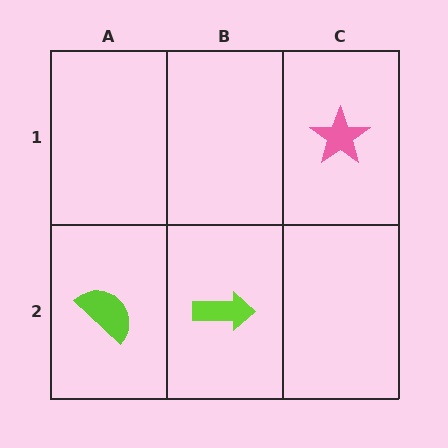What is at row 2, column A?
A lime semicircle.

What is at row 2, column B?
A lime arrow.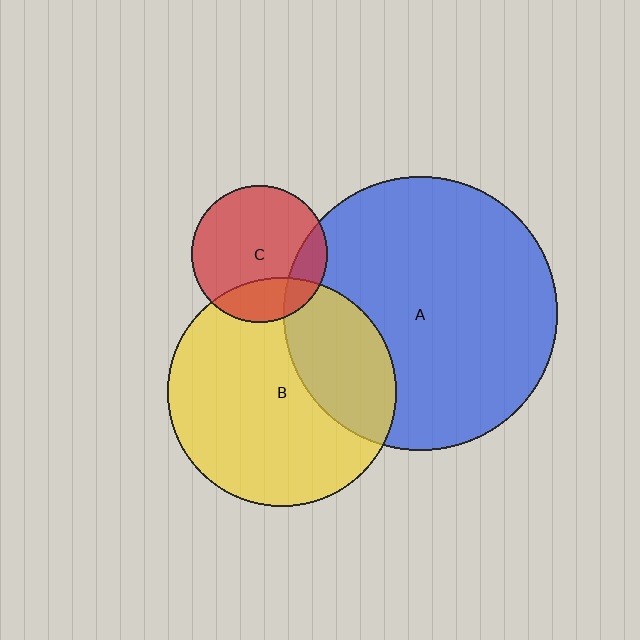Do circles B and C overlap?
Yes.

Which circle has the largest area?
Circle A (blue).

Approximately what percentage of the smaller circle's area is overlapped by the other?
Approximately 25%.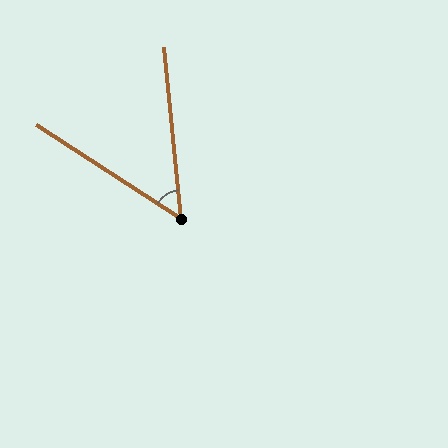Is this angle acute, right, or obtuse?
It is acute.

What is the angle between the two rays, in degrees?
Approximately 51 degrees.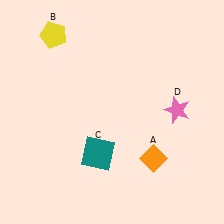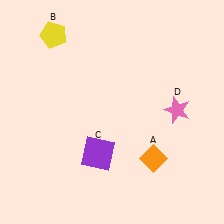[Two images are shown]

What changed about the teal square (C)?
In Image 1, C is teal. In Image 2, it changed to purple.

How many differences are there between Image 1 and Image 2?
There is 1 difference between the two images.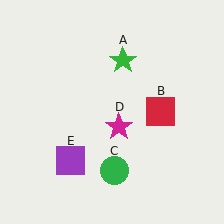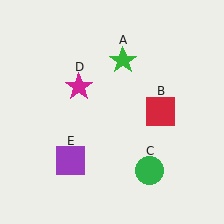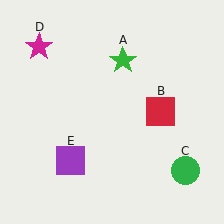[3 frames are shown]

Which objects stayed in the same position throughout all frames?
Green star (object A) and red square (object B) and purple square (object E) remained stationary.